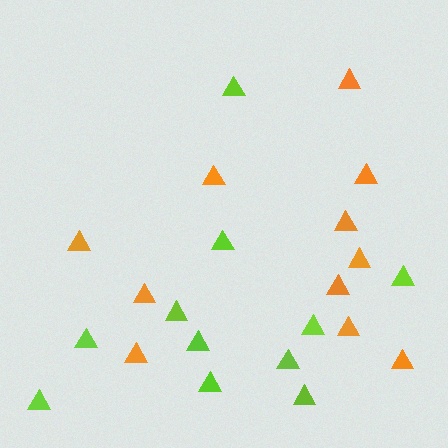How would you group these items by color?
There are 2 groups: one group of orange triangles (11) and one group of lime triangles (11).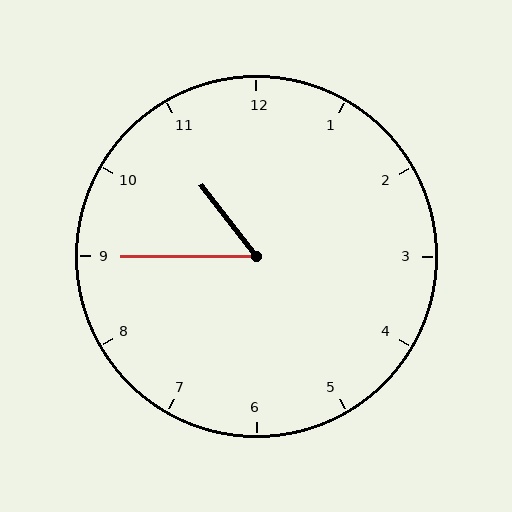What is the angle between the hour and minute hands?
Approximately 52 degrees.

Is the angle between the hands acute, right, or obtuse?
It is acute.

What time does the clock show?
10:45.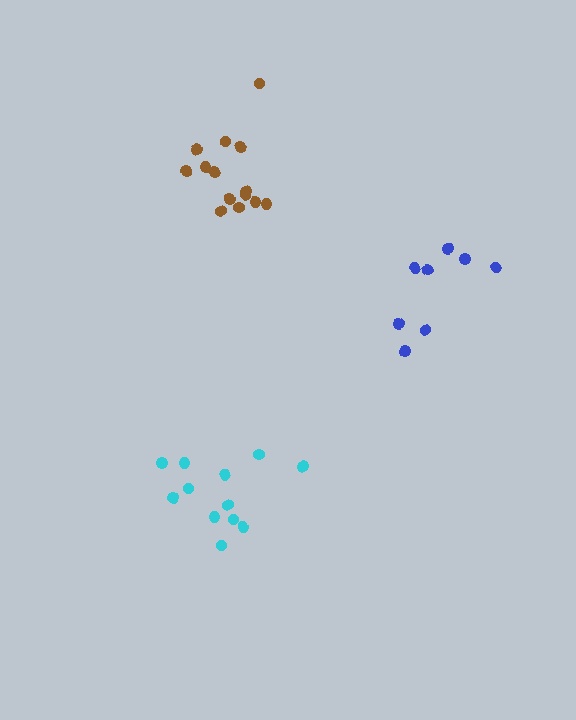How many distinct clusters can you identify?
There are 3 distinct clusters.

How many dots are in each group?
Group 1: 14 dots, Group 2: 12 dots, Group 3: 8 dots (34 total).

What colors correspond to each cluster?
The clusters are colored: brown, cyan, blue.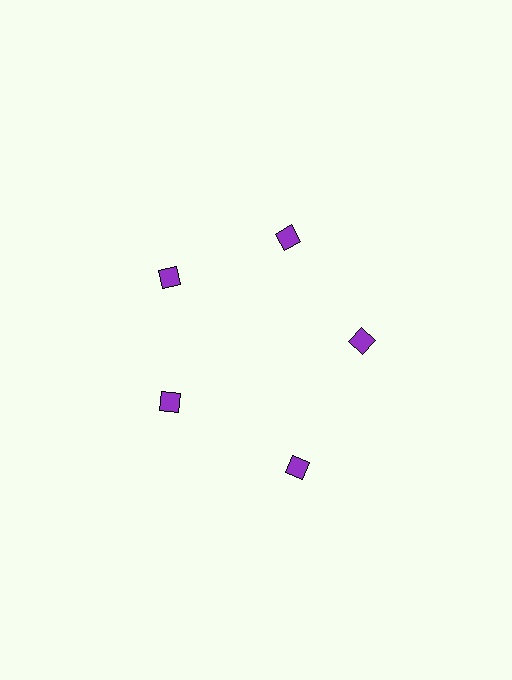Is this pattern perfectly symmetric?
No. The 5 purple squares are arranged in a ring, but one element near the 5 o'clock position is pushed outward from the center, breaking the 5-fold rotational symmetry.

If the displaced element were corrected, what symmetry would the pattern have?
It would have 5-fold rotational symmetry — the pattern would map onto itself every 72 degrees.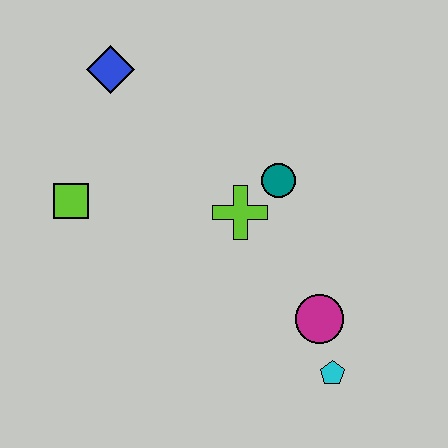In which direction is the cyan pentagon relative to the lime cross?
The cyan pentagon is below the lime cross.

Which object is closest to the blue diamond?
The lime square is closest to the blue diamond.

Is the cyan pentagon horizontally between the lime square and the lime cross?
No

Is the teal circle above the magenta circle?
Yes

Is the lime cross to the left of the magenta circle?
Yes